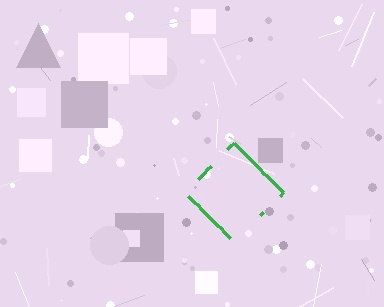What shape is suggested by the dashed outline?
The dashed outline suggests a diamond.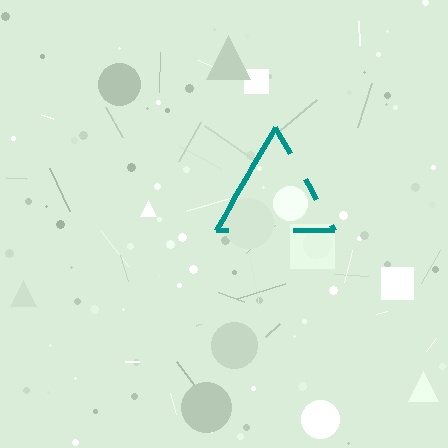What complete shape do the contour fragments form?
The contour fragments form a triangle.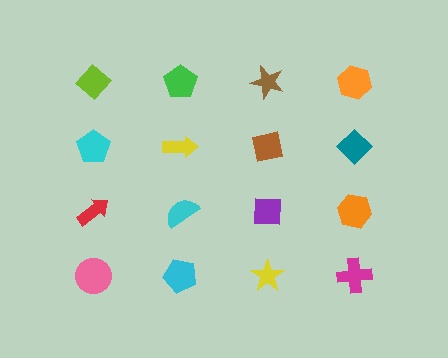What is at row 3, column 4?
An orange hexagon.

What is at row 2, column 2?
A yellow arrow.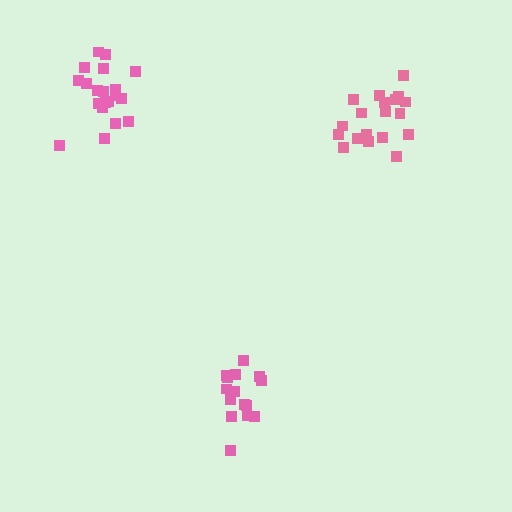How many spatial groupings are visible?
There are 3 spatial groupings.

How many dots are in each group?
Group 1: 15 dots, Group 2: 19 dots, Group 3: 20 dots (54 total).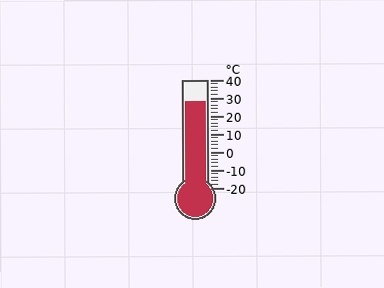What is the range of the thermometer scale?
The thermometer scale ranges from -20°C to 40°C.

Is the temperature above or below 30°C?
The temperature is below 30°C.